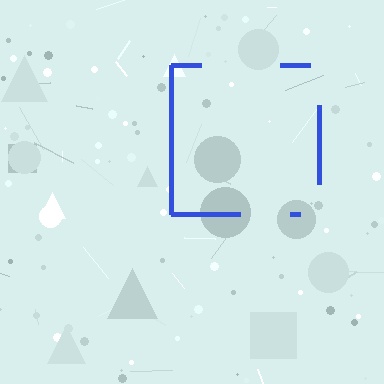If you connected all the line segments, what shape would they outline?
They would outline a square.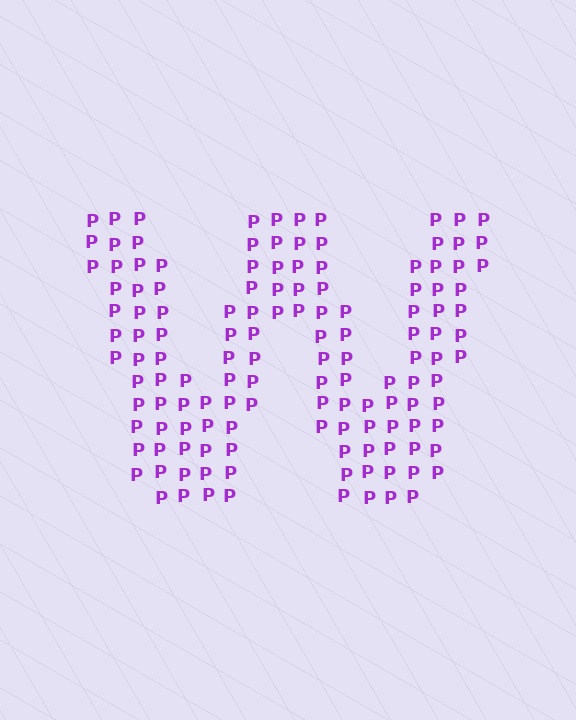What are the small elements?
The small elements are letter P's.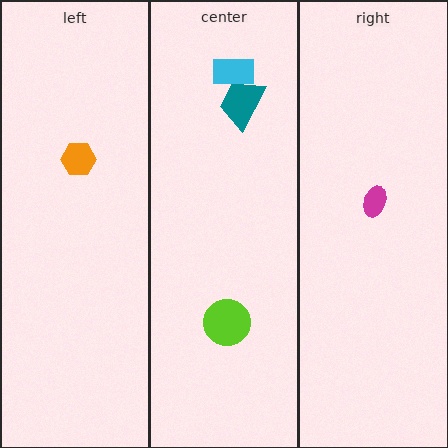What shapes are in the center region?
The teal trapezoid, the lime circle, the cyan rectangle.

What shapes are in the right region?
The magenta ellipse.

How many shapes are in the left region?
1.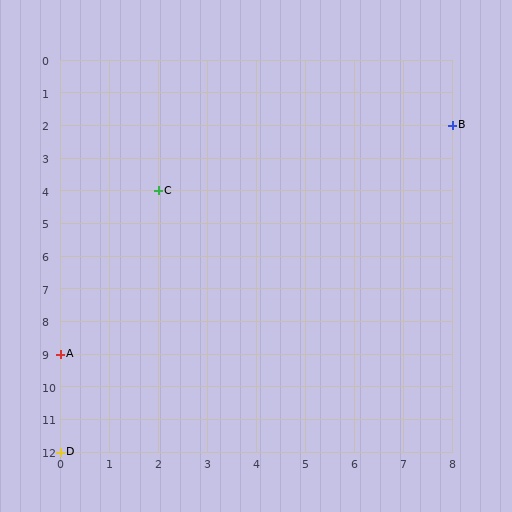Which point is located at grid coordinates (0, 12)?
Point D is at (0, 12).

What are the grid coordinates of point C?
Point C is at grid coordinates (2, 4).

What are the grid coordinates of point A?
Point A is at grid coordinates (0, 9).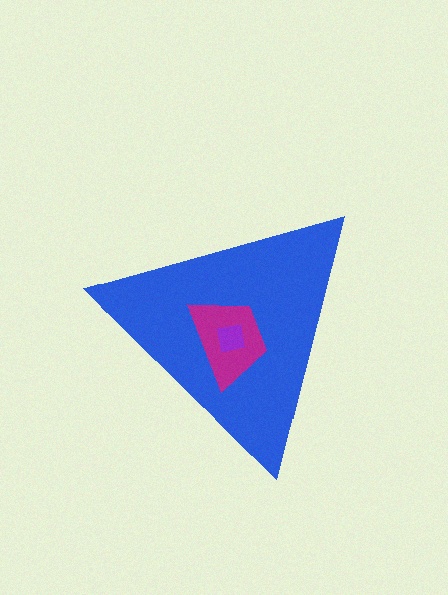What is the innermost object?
The purple square.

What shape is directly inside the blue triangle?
The magenta trapezoid.